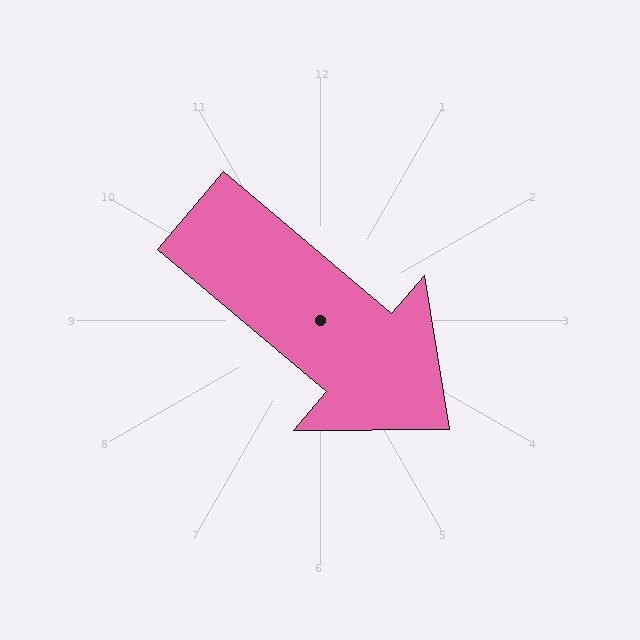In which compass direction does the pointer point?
Southeast.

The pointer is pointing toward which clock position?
Roughly 4 o'clock.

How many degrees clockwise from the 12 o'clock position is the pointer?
Approximately 130 degrees.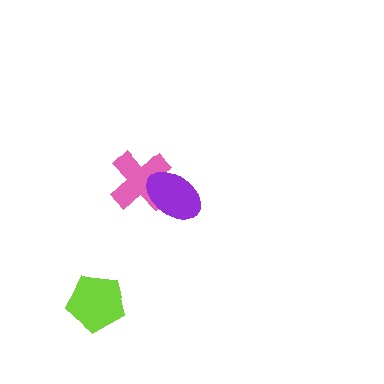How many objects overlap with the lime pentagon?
0 objects overlap with the lime pentagon.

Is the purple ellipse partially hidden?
No, no other shape covers it.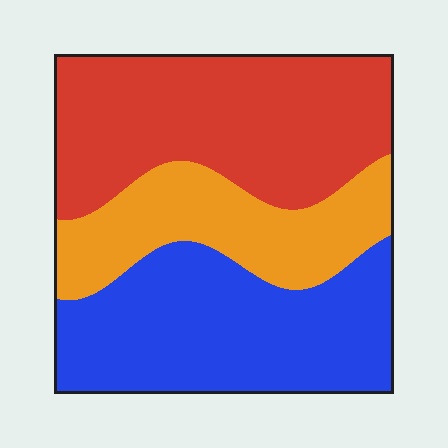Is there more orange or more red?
Red.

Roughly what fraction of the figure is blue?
Blue takes up about three eighths (3/8) of the figure.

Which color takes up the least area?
Orange, at roughly 25%.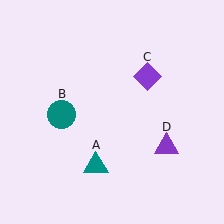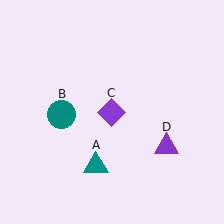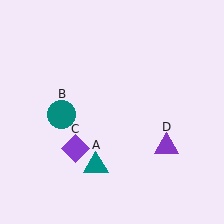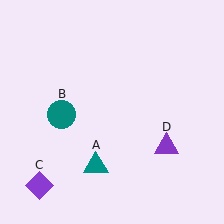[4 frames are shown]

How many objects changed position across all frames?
1 object changed position: purple diamond (object C).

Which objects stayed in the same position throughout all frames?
Teal triangle (object A) and teal circle (object B) and purple triangle (object D) remained stationary.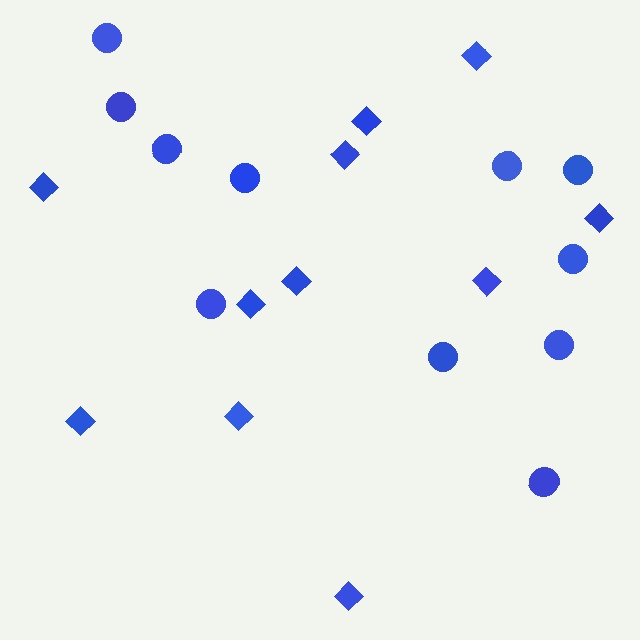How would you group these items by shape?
There are 2 groups: one group of diamonds (11) and one group of circles (11).